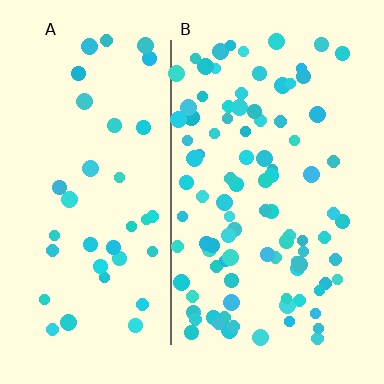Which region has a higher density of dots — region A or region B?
B (the right).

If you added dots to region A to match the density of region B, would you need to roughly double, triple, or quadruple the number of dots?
Approximately triple.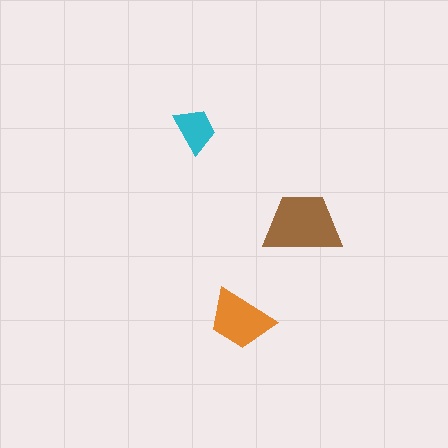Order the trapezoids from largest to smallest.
the brown one, the orange one, the cyan one.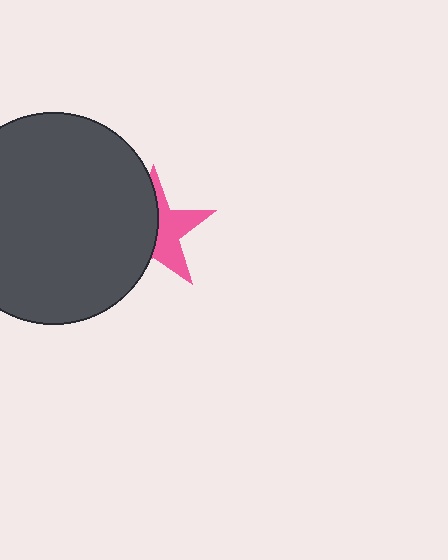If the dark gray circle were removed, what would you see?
You would see the complete pink star.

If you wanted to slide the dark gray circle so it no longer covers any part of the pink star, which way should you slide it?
Slide it left — that is the most direct way to separate the two shapes.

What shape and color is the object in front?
The object in front is a dark gray circle.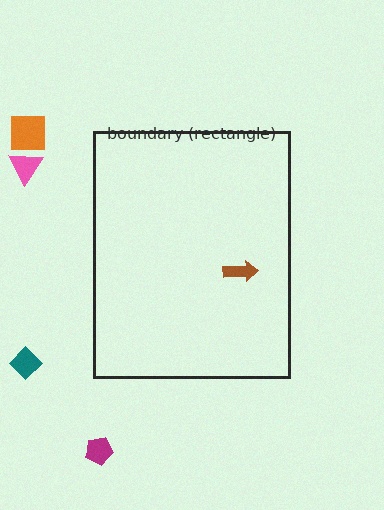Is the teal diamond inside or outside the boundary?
Outside.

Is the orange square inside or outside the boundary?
Outside.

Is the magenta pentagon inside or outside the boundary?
Outside.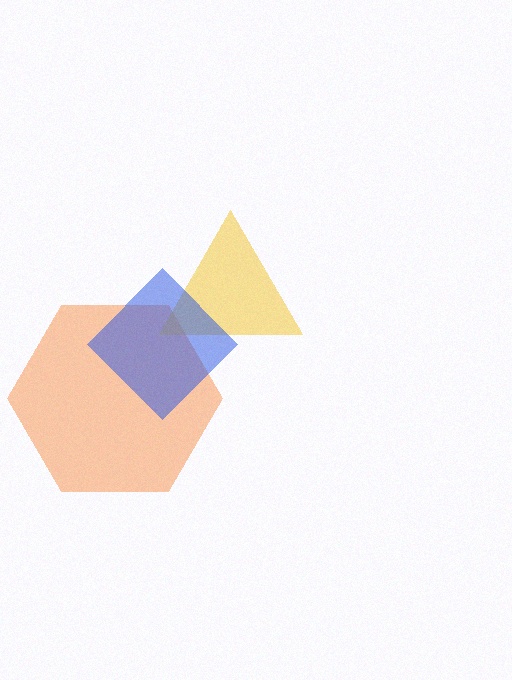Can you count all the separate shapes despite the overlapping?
Yes, there are 3 separate shapes.